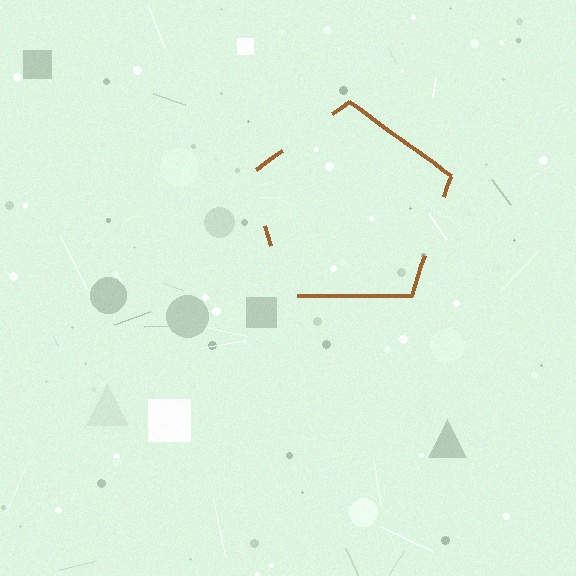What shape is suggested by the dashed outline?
The dashed outline suggests a pentagon.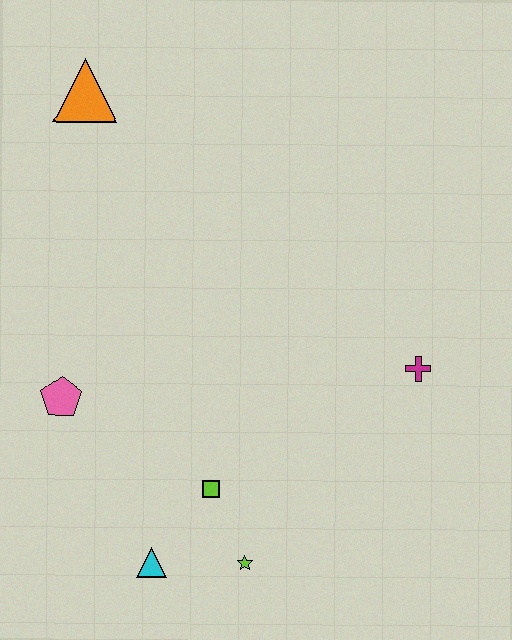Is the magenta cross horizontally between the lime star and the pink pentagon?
No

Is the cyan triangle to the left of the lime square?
Yes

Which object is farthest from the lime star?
The orange triangle is farthest from the lime star.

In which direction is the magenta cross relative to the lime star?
The magenta cross is above the lime star.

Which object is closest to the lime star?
The lime square is closest to the lime star.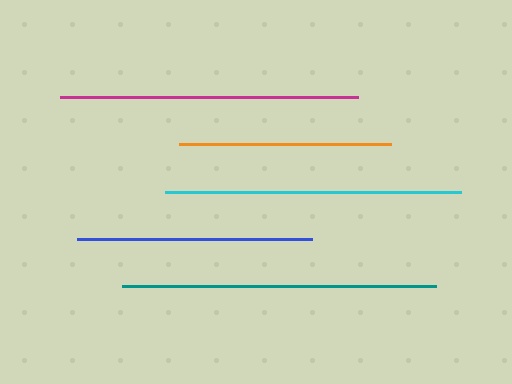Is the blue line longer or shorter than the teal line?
The teal line is longer than the blue line.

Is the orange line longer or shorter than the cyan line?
The cyan line is longer than the orange line.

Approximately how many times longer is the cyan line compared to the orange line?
The cyan line is approximately 1.4 times the length of the orange line.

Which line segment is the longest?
The teal line is the longest at approximately 314 pixels.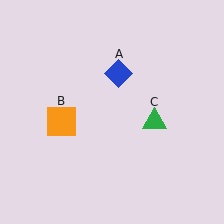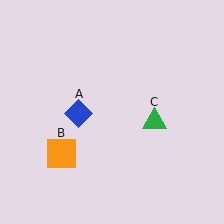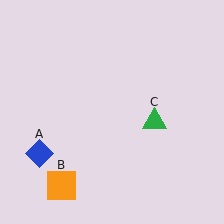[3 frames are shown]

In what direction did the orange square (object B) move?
The orange square (object B) moved down.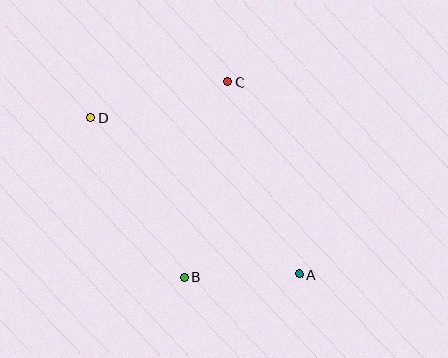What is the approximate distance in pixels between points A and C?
The distance between A and C is approximately 205 pixels.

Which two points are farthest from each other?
Points A and D are farthest from each other.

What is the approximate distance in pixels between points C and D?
The distance between C and D is approximately 142 pixels.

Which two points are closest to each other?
Points A and B are closest to each other.